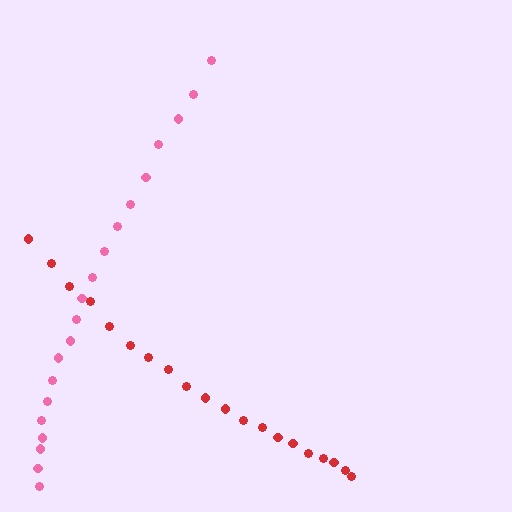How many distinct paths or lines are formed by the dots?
There are 2 distinct paths.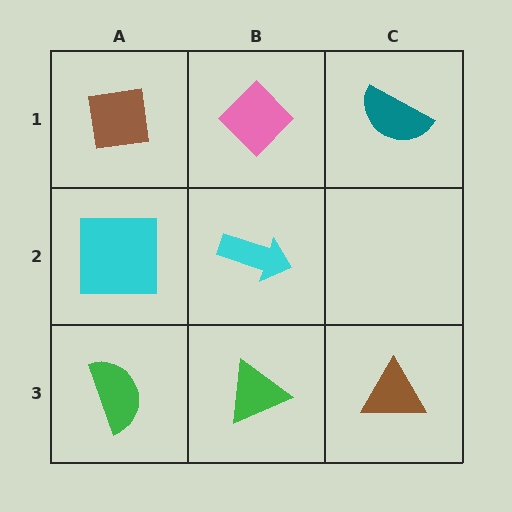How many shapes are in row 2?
2 shapes.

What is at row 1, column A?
A brown square.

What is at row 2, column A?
A cyan square.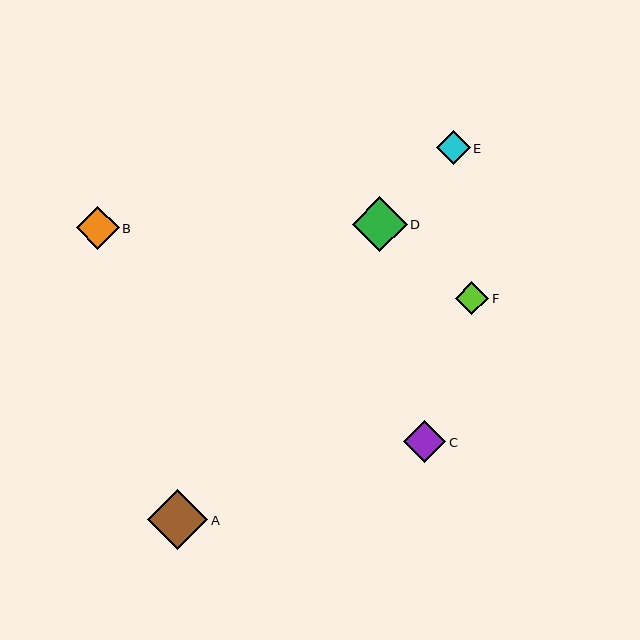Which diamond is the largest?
Diamond A is the largest with a size of approximately 60 pixels.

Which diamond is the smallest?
Diamond F is the smallest with a size of approximately 33 pixels.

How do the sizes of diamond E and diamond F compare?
Diamond E and diamond F are approximately the same size.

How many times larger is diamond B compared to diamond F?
Diamond B is approximately 1.3 times the size of diamond F.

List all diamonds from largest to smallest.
From largest to smallest: A, D, B, C, E, F.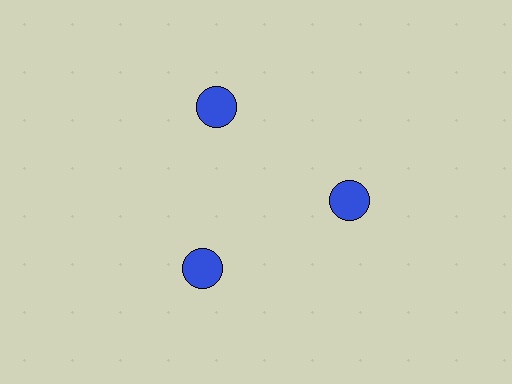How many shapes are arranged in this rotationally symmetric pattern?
There are 3 shapes, arranged in 3 groups of 1.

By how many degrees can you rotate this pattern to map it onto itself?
The pattern maps onto itself every 120 degrees of rotation.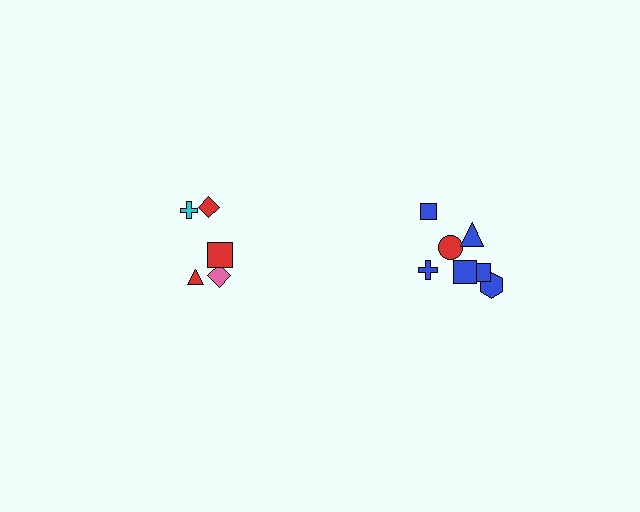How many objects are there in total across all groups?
There are 12 objects.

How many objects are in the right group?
There are 7 objects.